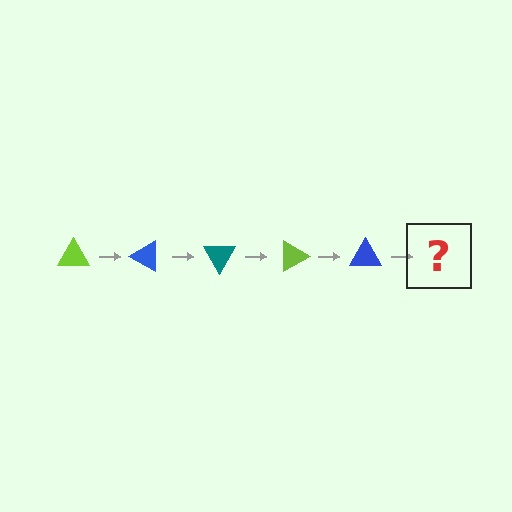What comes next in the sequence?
The next element should be a teal triangle, rotated 150 degrees from the start.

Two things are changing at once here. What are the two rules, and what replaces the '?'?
The two rules are that it rotates 30 degrees each step and the color cycles through lime, blue, and teal. The '?' should be a teal triangle, rotated 150 degrees from the start.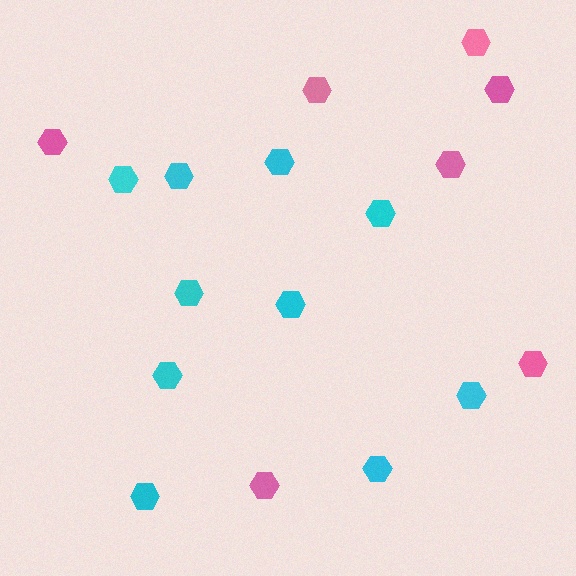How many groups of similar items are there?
There are 2 groups: one group of pink hexagons (7) and one group of cyan hexagons (10).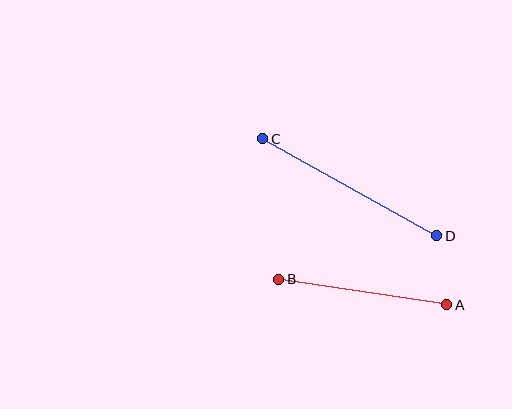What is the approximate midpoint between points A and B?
The midpoint is at approximately (363, 292) pixels.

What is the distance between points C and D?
The distance is approximately 199 pixels.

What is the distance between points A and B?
The distance is approximately 170 pixels.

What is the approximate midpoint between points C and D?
The midpoint is at approximately (350, 187) pixels.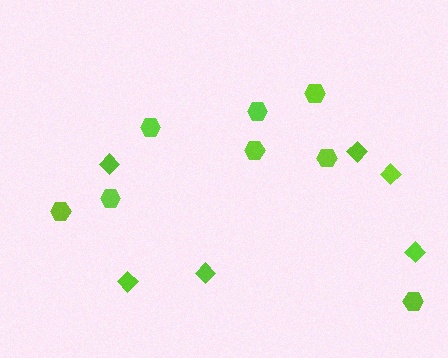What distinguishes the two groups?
There are 2 groups: one group of diamonds (6) and one group of hexagons (8).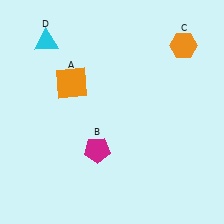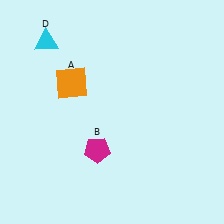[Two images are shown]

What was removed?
The orange hexagon (C) was removed in Image 2.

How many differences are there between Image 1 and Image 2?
There is 1 difference between the two images.